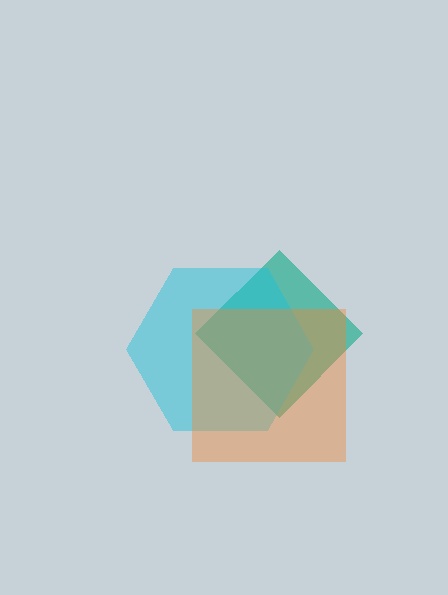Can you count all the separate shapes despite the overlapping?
Yes, there are 3 separate shapes.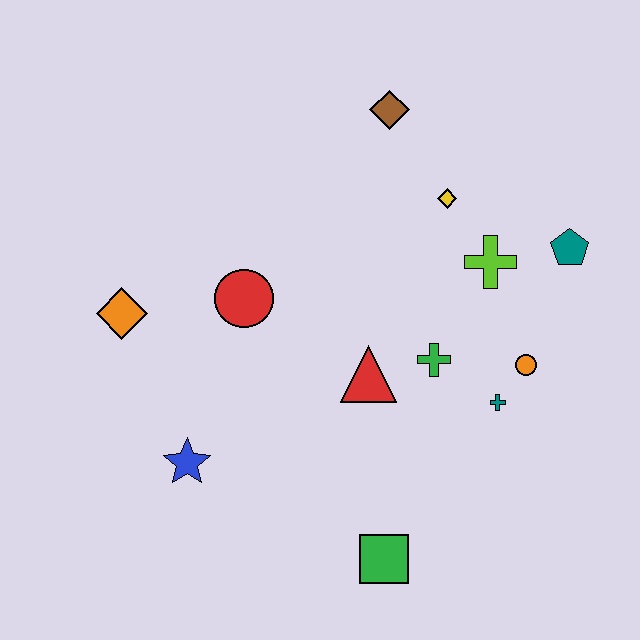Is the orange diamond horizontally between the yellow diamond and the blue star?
No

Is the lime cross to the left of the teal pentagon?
Yes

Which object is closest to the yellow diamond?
The lime cross is closest to the yellow diamond.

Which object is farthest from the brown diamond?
The green square is farthest from the brown diamond.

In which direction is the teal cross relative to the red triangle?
The teal cross is to the right of the red triangle.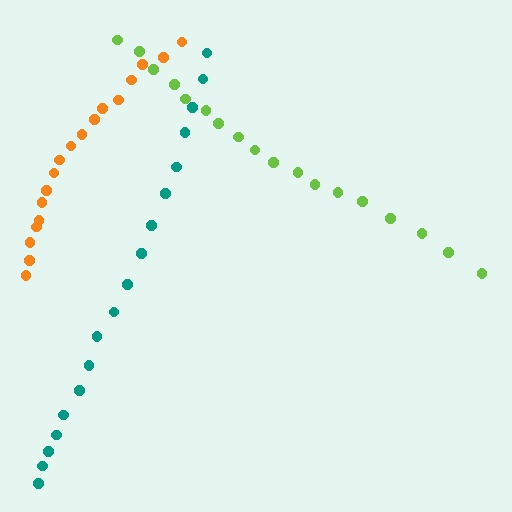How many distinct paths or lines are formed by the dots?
There are 3 distinct paths.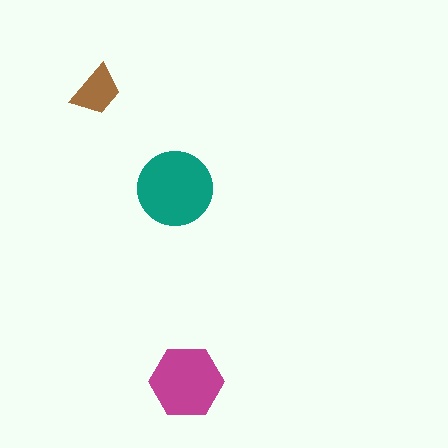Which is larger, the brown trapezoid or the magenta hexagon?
The magenta hexagon.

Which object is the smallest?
The brown trapezoid.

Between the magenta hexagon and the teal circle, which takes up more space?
The teal circle.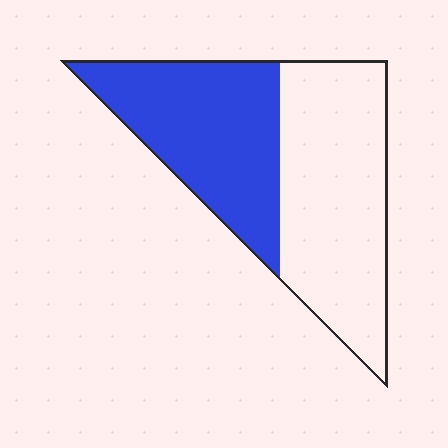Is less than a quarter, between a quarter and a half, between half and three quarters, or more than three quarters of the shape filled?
Between a quarter and a half.